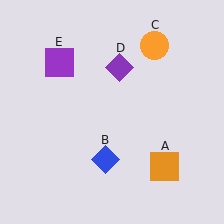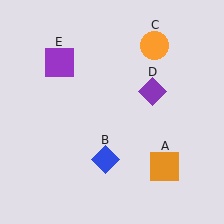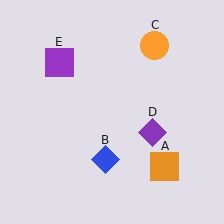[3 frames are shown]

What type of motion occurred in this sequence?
The purple diamond (object D) rotated clockwise around the center of the scene.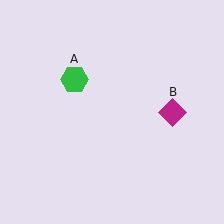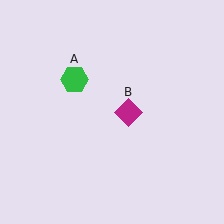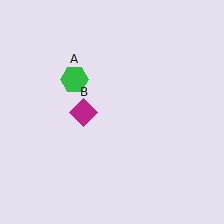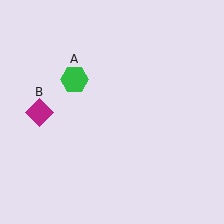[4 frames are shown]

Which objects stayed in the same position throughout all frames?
Green hexagon (object A) remained stationary.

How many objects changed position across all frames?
1 object changed position: magenta diamond (object B).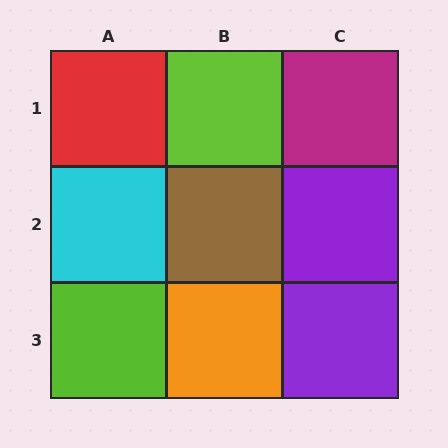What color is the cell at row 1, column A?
Red.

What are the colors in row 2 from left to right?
Cyan, brown, purple.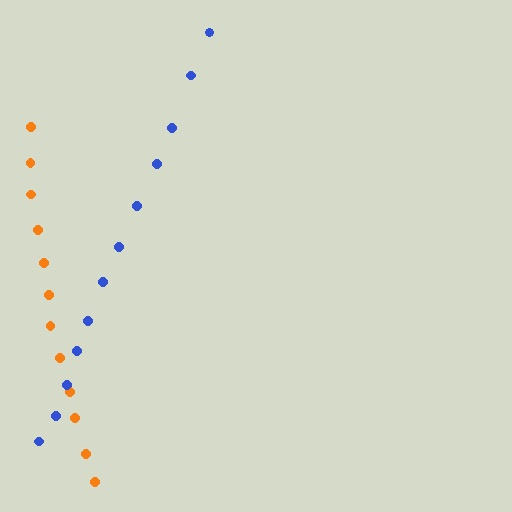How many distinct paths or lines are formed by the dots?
There are 2 distinct paths.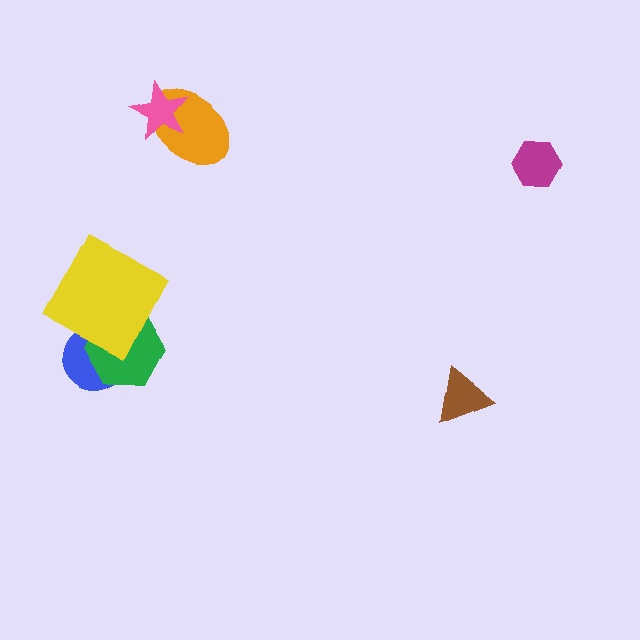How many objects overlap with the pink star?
1 object overlaps with the pink star.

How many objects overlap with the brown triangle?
0 objects overlap with the brown triangle.